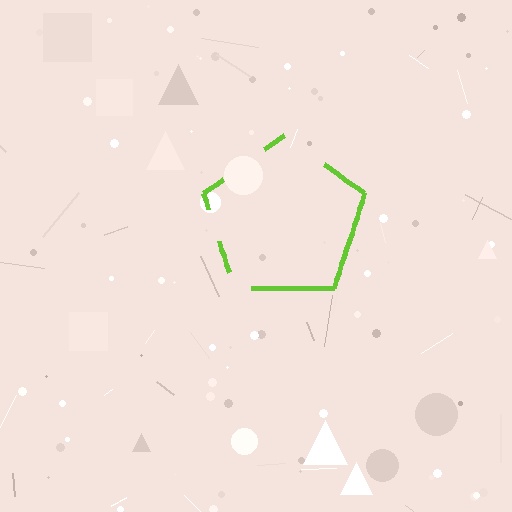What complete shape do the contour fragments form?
The contour fragments form a pentagon.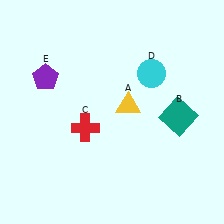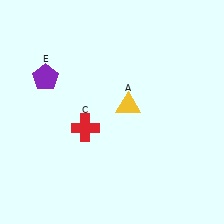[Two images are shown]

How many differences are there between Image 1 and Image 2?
There are 2 differences between the two images.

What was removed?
The teal square (B), the cyan circle (D) were removed in Image 2.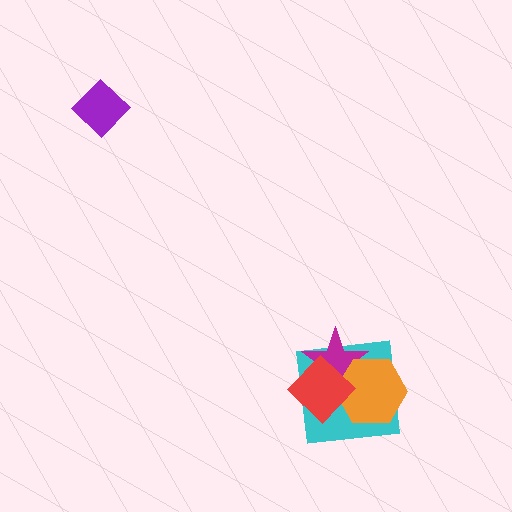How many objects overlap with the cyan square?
3 objects overlap with the cyan square.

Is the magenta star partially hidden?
Yes, it is partially covered by another shape.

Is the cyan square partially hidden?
Yes, it is partially covered by another shape.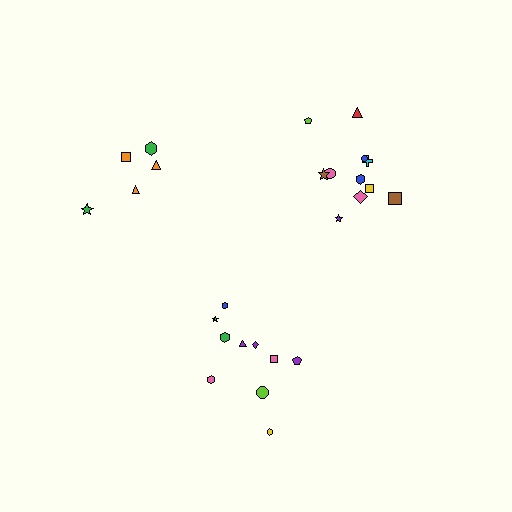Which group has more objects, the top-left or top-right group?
The top-right group.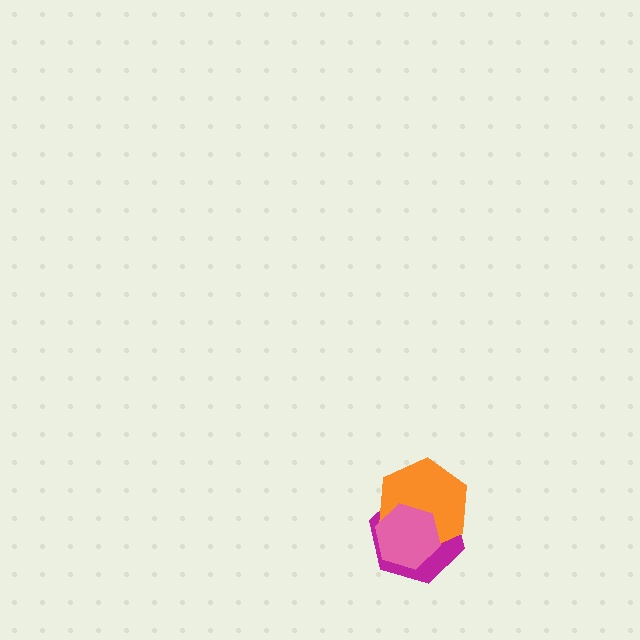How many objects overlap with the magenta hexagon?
2 objects overlap with the magenta hexagon.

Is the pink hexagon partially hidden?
No, no other shape covers it.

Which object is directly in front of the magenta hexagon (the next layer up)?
The orange hexagon is directly in front of the magenta hexagon.